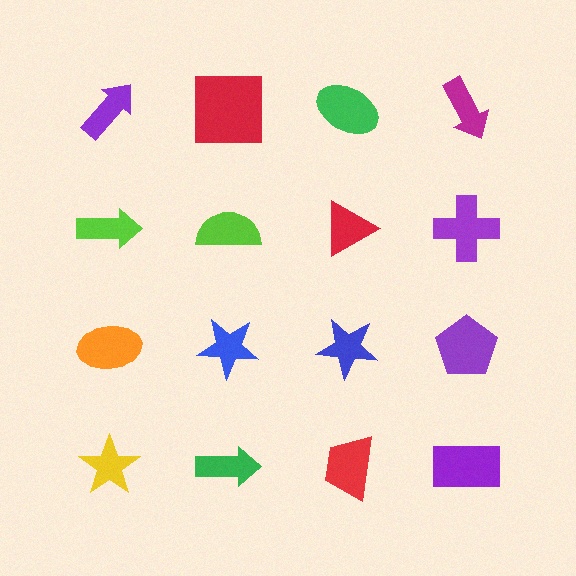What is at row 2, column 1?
A lime arrow.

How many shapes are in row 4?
4 shapes.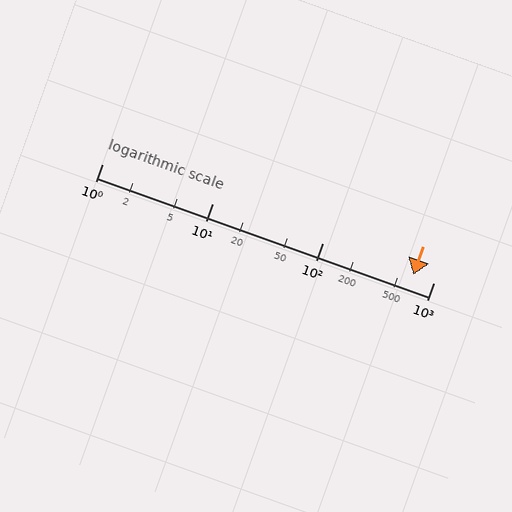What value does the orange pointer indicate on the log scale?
The pointer indicates approximately 650.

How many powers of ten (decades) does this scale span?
The scale spans 3 decades, from 1 to 1000.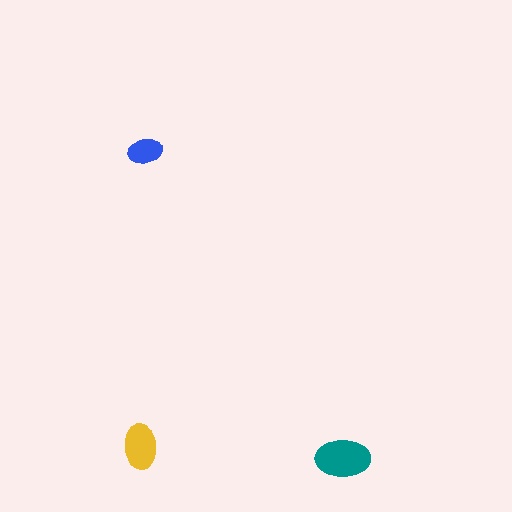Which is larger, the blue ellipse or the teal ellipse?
The teal one.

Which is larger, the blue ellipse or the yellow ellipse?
The yellow one.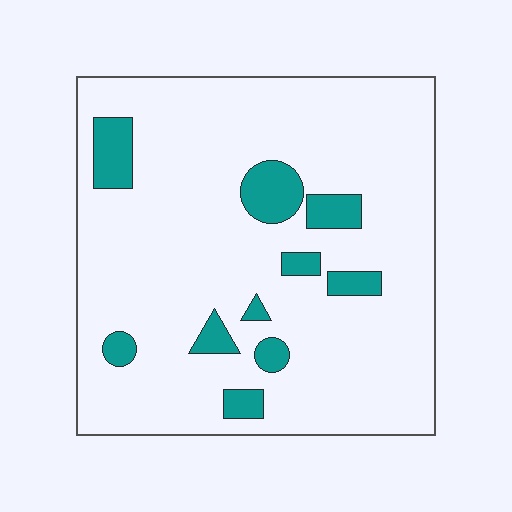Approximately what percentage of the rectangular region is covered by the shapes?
Approximately 10%.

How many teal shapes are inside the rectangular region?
10.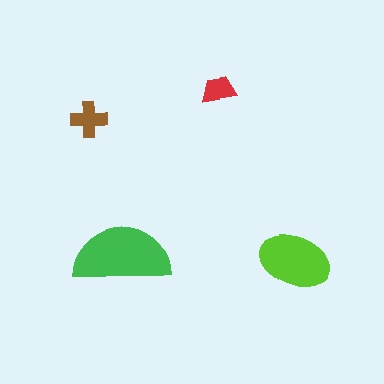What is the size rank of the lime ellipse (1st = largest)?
2nd.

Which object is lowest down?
The lime ellipse is bottommost.